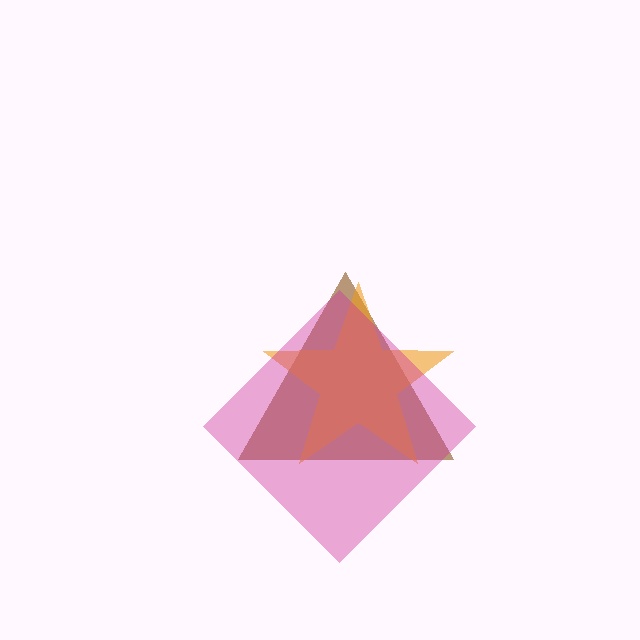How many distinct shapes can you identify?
There are 3 distinct shapes: a brown triangle, an orange star, a magenta diamond.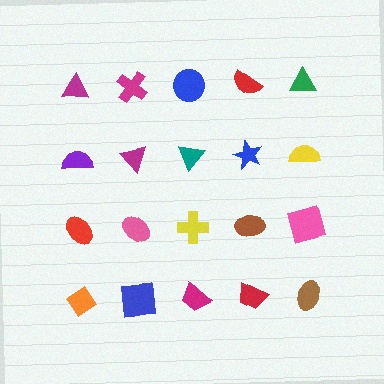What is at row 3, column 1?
A red ellipse.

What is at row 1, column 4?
A red semicircle.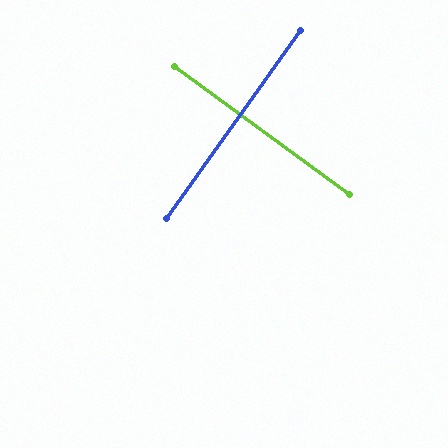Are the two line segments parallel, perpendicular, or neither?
Perpendicular — they meet at approximately 89°.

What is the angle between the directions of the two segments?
Approximately 89 degrees.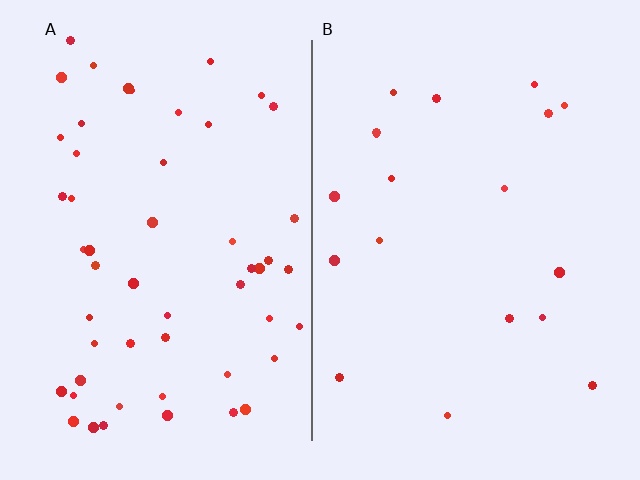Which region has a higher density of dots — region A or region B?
A (the left).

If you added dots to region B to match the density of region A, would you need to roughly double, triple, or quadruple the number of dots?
Approximately triple.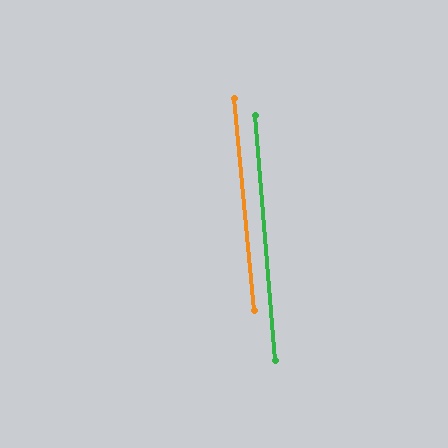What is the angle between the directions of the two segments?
Approximately 1 degree.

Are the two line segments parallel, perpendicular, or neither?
Parallel — their directions differ by only 0.7°.